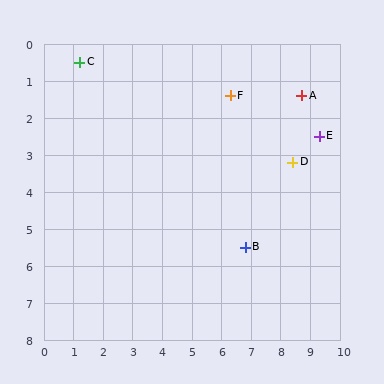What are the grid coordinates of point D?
Point D is at approximately (8.4, 3.2).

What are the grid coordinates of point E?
Point E is at approximately (9.3, 2.5).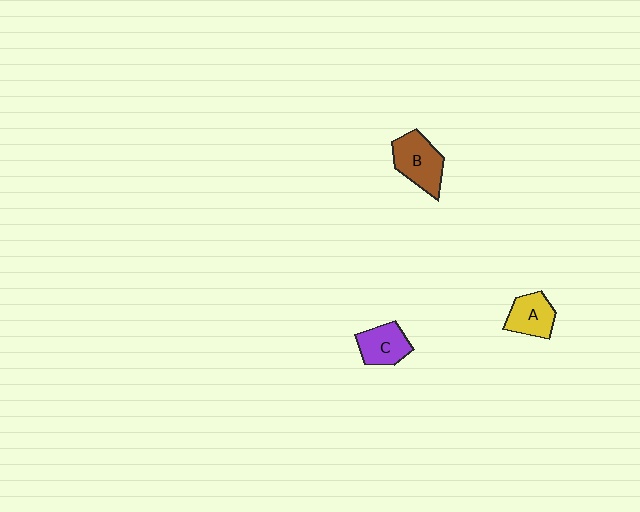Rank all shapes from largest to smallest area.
From largest to smallest: B (brown), C (purple), A (yellow).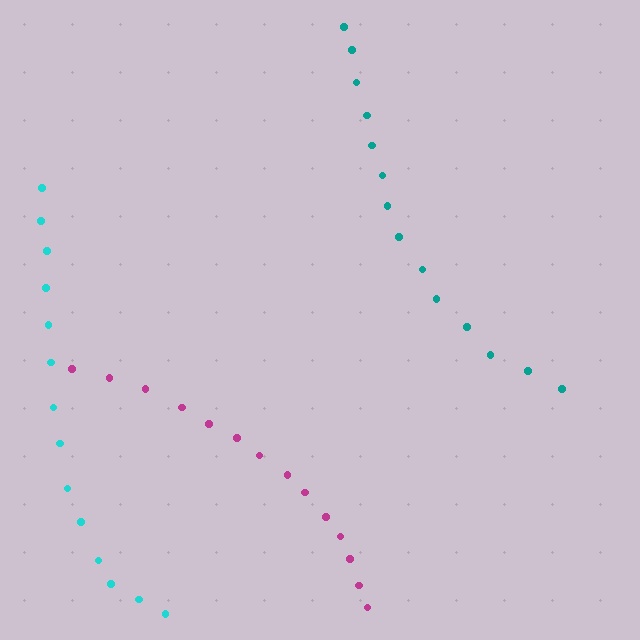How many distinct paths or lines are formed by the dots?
There are 3 distinct paths.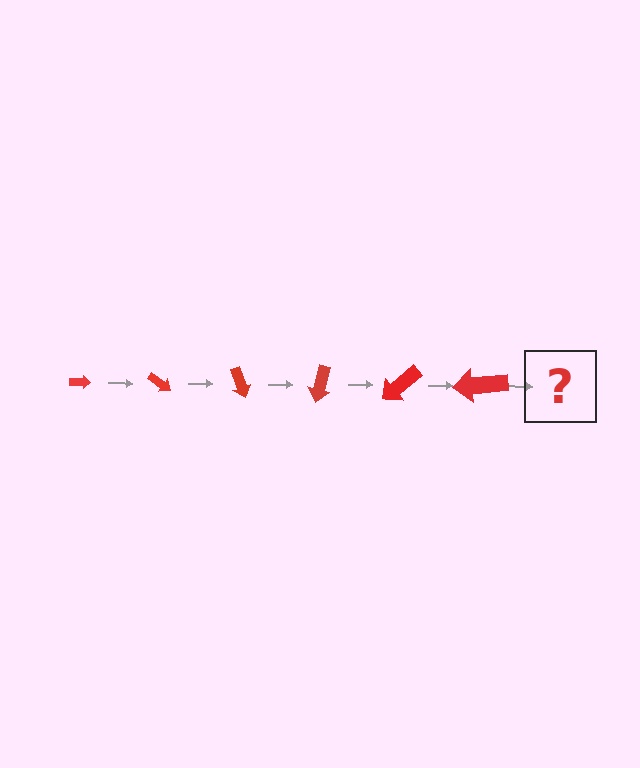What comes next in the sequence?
The next element should be an arrow, larger than the previous one and rotated 210 degrees from the start.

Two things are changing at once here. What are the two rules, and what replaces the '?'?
The two rules are that the arrow grows larger each step and it rotates 35 degrees each step. The '?' should be an arrow, larger than the previous one and rotated 210 degrees from the start.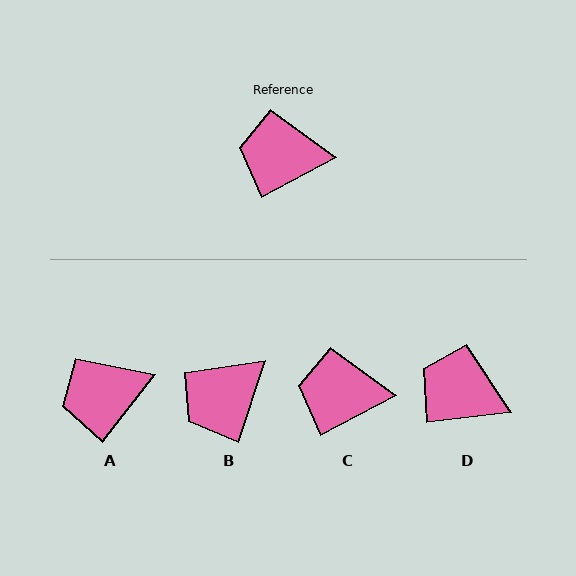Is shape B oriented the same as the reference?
No, it is off by about 44 degrees.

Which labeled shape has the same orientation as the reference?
C.